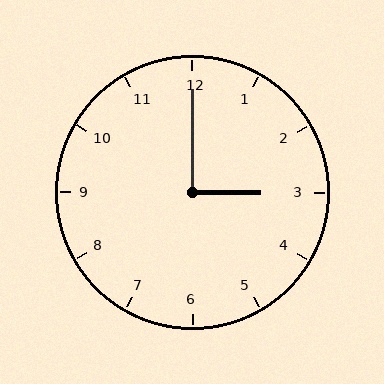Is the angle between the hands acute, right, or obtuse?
It is right.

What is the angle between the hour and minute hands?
Approximately 90 degrees.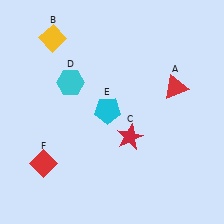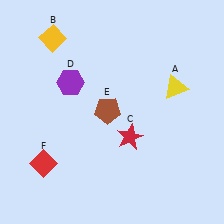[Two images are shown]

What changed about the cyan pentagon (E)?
In Image 1, E is cyan. In Image 2, it changed to brown.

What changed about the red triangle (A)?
In Image 1, A is red. In Image 2, it changed to yellow.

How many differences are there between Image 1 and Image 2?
There are 3 differences between the two images.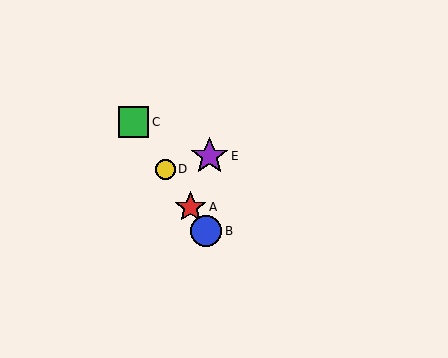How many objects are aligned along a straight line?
4 objects (A, B, C, D) are aligned along a straight line.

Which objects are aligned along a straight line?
Objects A, B, C, D are aligned along a straight line.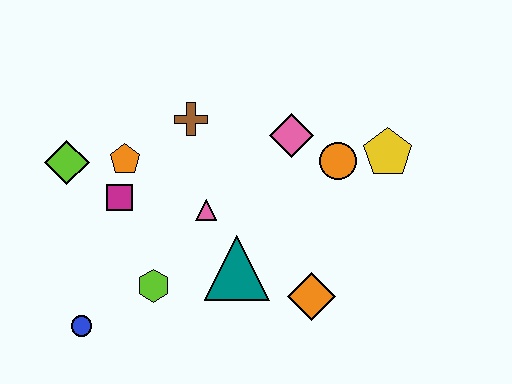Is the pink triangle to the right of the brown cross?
Yes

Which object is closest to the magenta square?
The orange pentagon is closest to the magenta square.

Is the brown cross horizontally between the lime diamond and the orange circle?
Yes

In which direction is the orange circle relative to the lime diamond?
The orange circle is to the right of the lime diamond.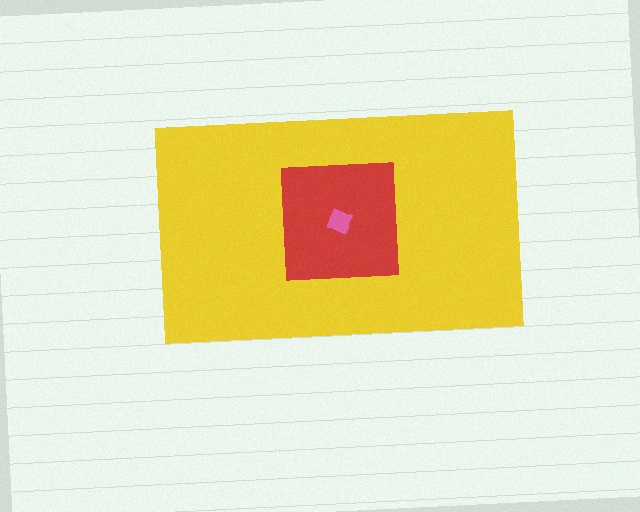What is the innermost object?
The pink diamond.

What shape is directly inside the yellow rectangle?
The red square.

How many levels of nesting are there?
3.